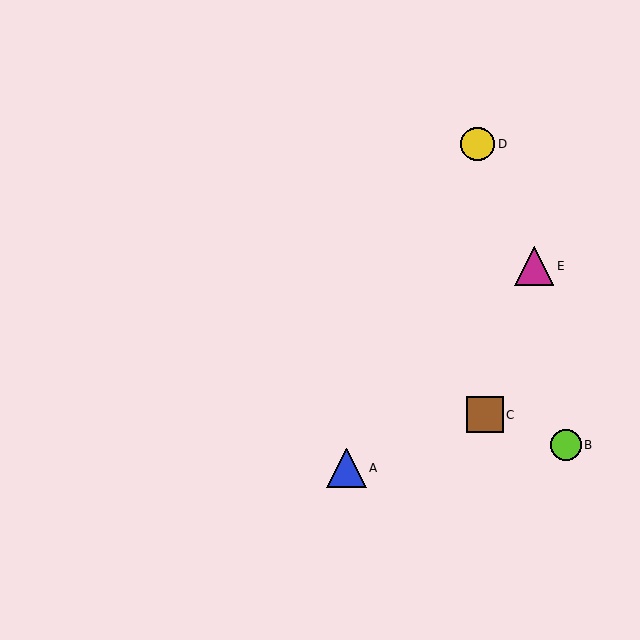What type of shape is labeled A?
Shape A is a blue triangle.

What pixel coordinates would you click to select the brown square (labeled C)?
Click at (485, 415) to select the brown square C.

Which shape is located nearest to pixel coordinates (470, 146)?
The yellow circle (labeled D) at (478, 144) is nearest to that location.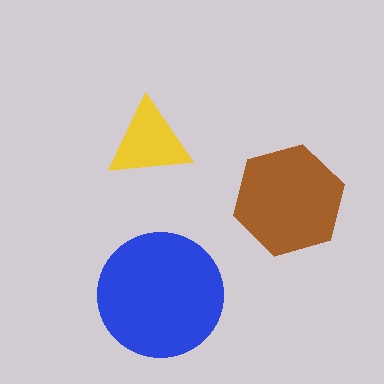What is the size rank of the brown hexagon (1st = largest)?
2nd.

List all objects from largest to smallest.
The blue circle, the brown hexagon, the yellow triangle.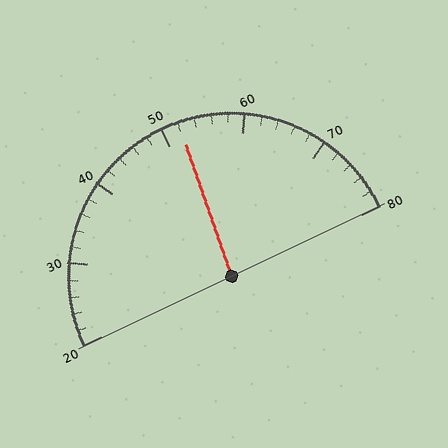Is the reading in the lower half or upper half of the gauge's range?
The reading is in the upper half of the range (20 to 80).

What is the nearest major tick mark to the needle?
The nearest major tick mark is 50.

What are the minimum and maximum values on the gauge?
The gauge ranges from 20 to 80.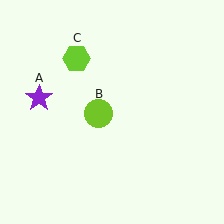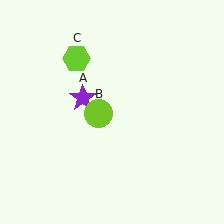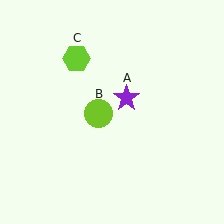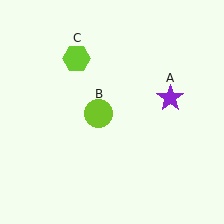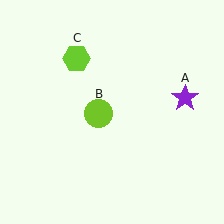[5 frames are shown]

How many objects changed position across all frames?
1 object changed position: purple star (object A).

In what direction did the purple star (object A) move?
The purple star (object A) moved right.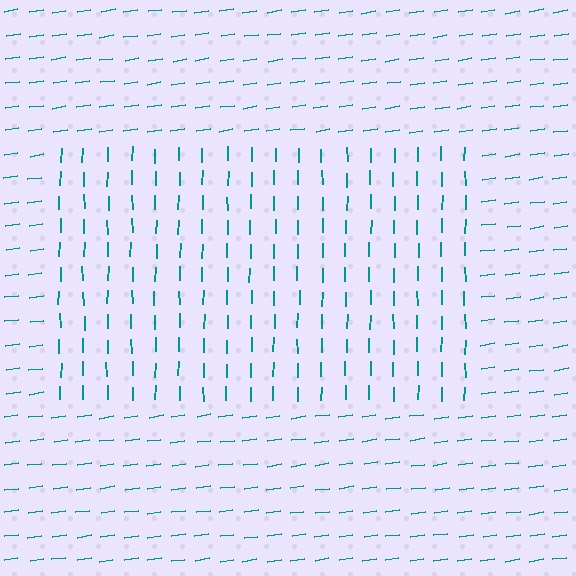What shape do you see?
I see a rectangle.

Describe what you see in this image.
The image is filled with small teal line segments. A rectangle region in the image has lines oriented differently from the surrounding lines, creating a visible texture boundary.